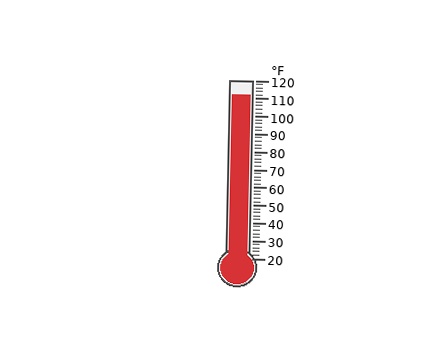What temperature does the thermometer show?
The thermometer shows approximately 112°F.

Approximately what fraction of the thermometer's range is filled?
The thermometer is filled to approximately 90% of its range.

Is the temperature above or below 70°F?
The temperature is above 70°F.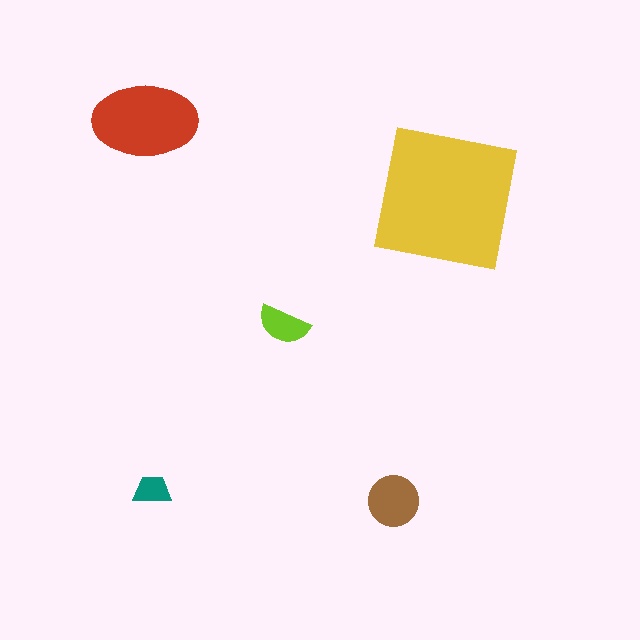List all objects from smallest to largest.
The teal trapezoid, the lime semicircle, the brown circle, the red ellipse, the yellow square.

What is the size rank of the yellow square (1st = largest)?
1st.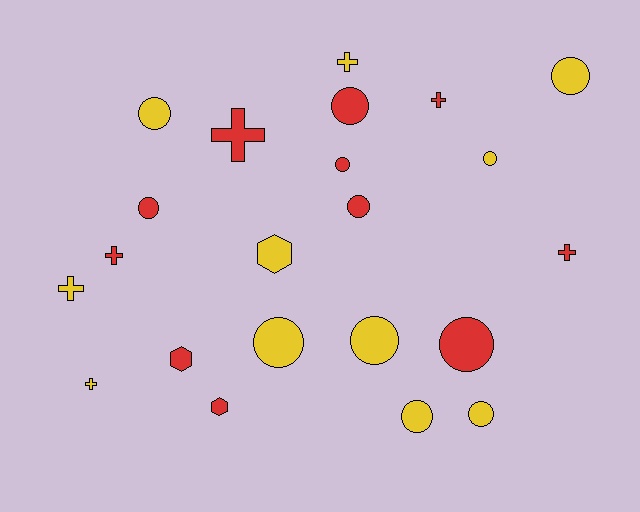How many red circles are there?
There are 5 red circles.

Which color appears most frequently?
Yellow, with 11 objects.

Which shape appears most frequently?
Circle, with 12 objects.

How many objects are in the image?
There are 22 objects.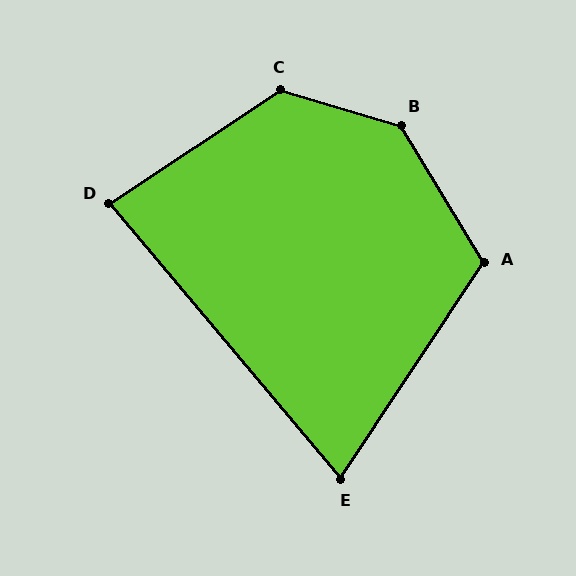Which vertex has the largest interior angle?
B, at approximately 138 degrees.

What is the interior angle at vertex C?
Approximately 130 degrees (obtuse).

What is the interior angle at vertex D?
Approximately 83 degrees (acute).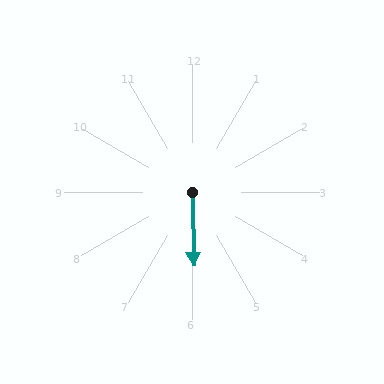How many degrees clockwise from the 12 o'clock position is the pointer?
Approximately 179 degrees.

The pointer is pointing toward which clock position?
Roughly 6 o'clock.